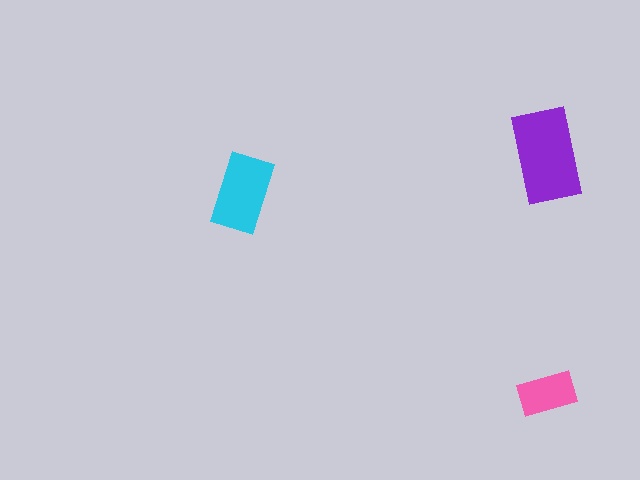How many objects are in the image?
There are 3 objects in the image.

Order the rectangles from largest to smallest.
the purple one, the cyan one, the pink one.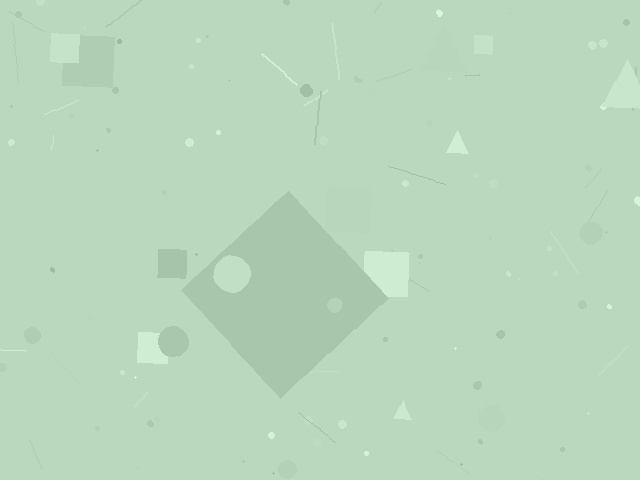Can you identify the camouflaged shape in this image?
The camouflaged shape is a diamond.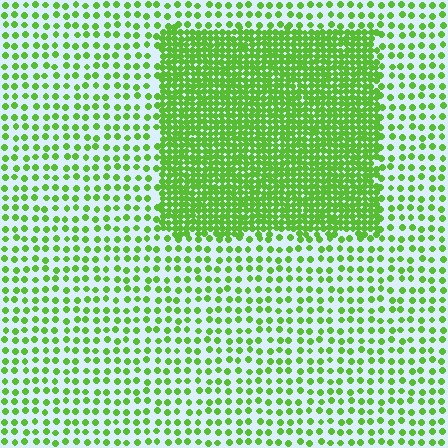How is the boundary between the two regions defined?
The boundary is defined by a change in element density (approximately 2.9x ratio). All elements are the same color, size, and shape.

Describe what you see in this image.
The image contains small lime elements arranged at two different densities. A rectangle-shaped region is visible where the elements are more densely packed than the surrounding area.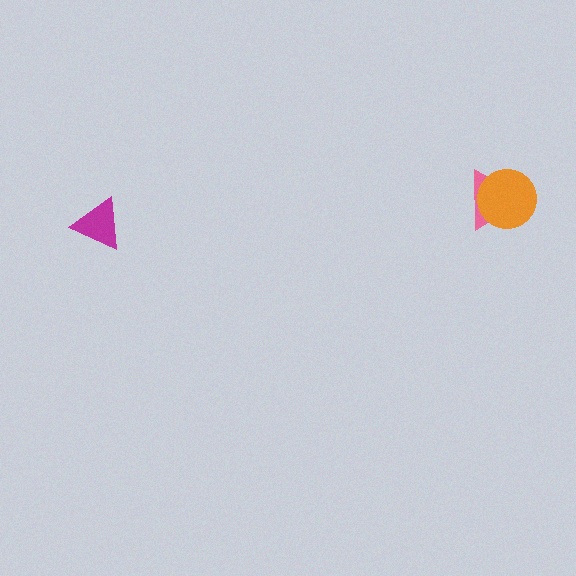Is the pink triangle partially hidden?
Yes, it is partially covered by another shape.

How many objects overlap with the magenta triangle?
0 objects overlap with the magenta triangle.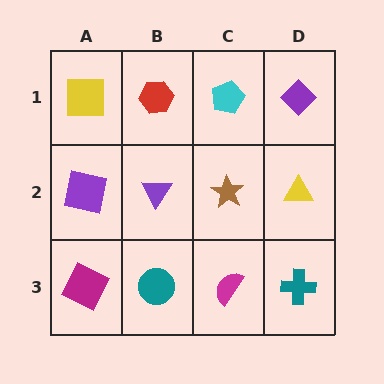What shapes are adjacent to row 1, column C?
A brown star (row 2, column C), a red hexagon (row 1, column B), a purple diamond (row 1, column D).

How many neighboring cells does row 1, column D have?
2.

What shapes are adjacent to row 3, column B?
A purple triangle (row 2, column B), a magenta square (row 3, column A), a magenta semicircle (row 3, column C).